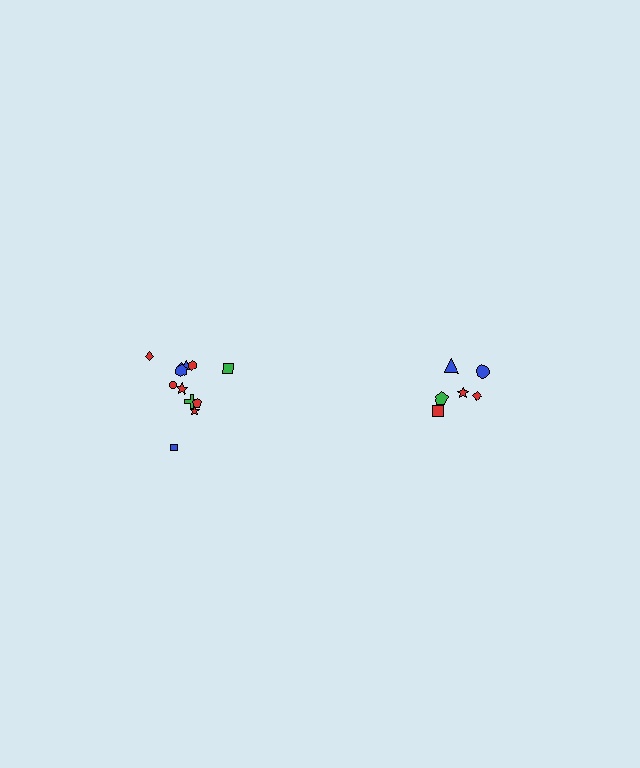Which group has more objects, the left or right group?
The left group.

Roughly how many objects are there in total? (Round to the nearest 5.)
Roughly 20 objects in total.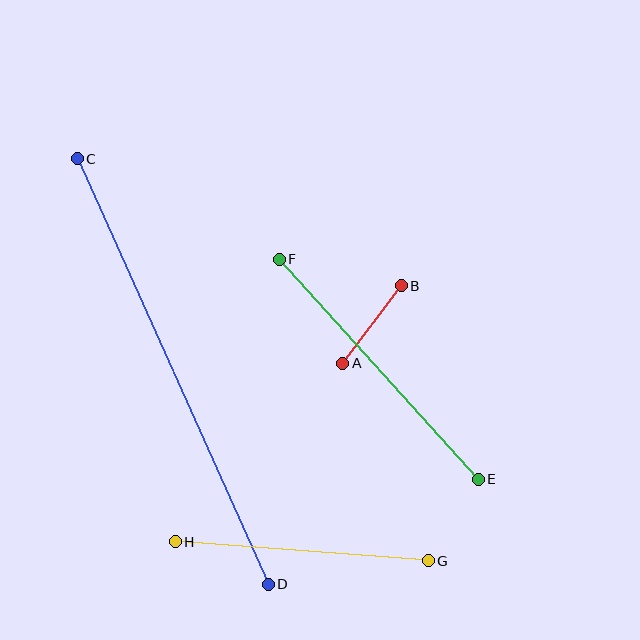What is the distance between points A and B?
The distance is approximately 97 pixels.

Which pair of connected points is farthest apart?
Points C and D are farthest apart.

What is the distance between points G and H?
The distance is approximately 254 pixels.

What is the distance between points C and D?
The distance is approximately 466 pixels.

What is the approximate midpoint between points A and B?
The midpoint is at approximately (372, 324) pixels.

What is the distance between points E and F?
The distance is approximately 297 pixels.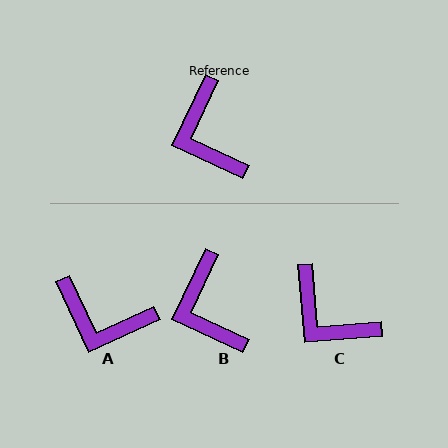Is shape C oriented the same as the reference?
No, it is off by about 30 degrees.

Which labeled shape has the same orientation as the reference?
B.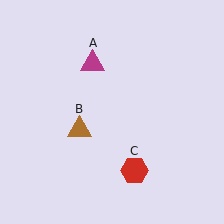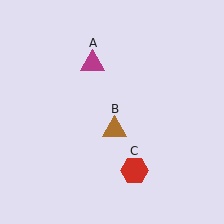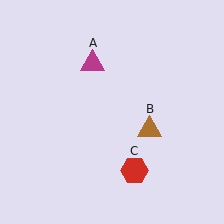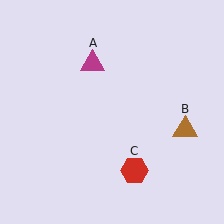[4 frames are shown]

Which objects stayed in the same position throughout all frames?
Magenta triangle (object A) and red hexagon (object C) remained stationary.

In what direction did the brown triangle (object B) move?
The brown triangle (object B) moved right.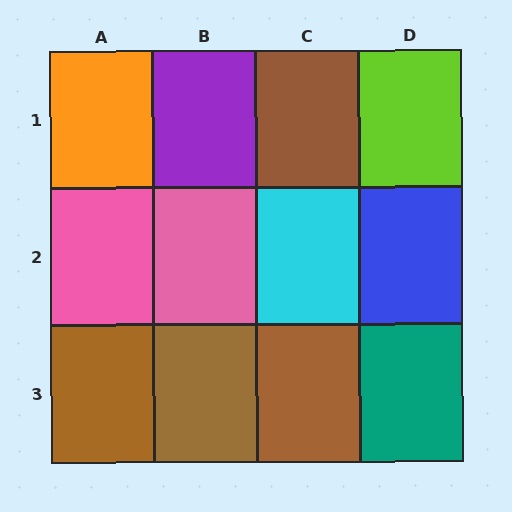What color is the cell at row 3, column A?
Brown.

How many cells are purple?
1 cell is purple.